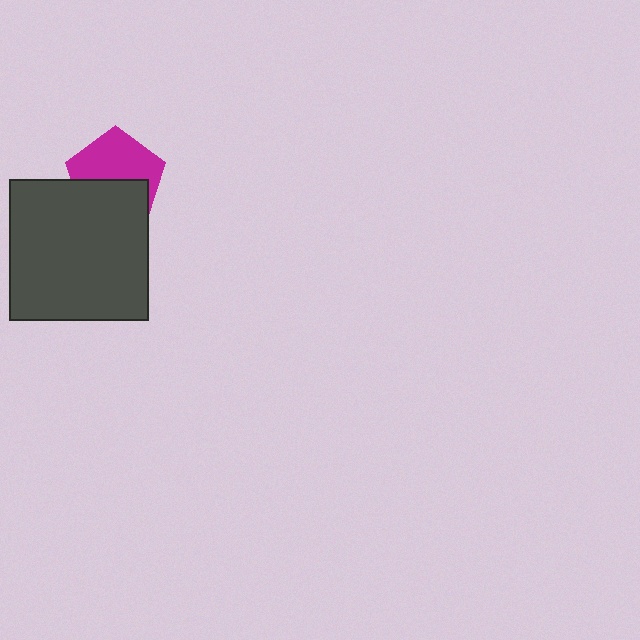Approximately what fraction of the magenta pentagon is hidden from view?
Roughly 45% of the magenta pentagon is hidden behind the dark gray rectangle.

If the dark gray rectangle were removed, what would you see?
You would see the complete magenta pentagon.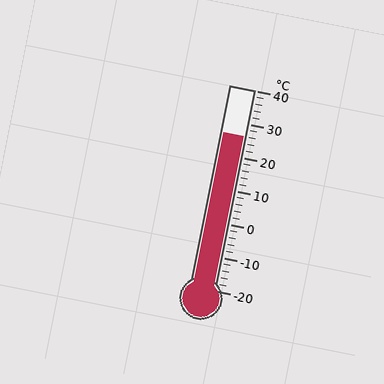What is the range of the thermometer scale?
The thermometer scale ranges from -20°C to 40°C.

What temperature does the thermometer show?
The thermometer shows approximately 26°C.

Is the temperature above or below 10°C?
The temperature is above 10°C.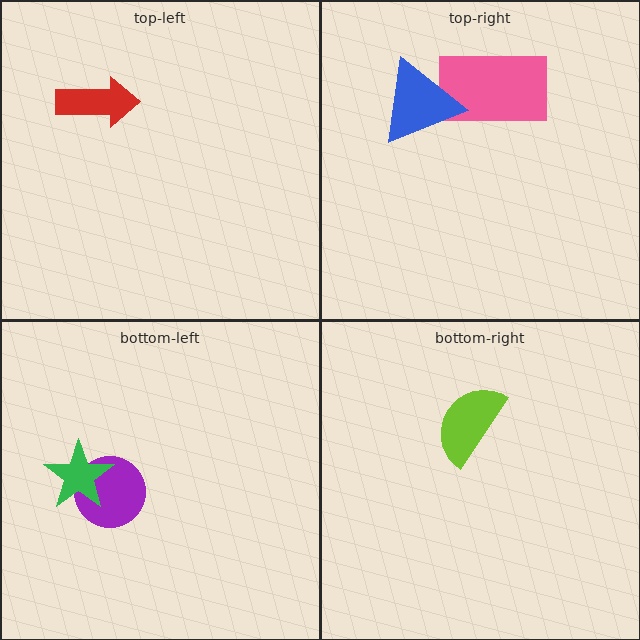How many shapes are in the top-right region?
2.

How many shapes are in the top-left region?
1.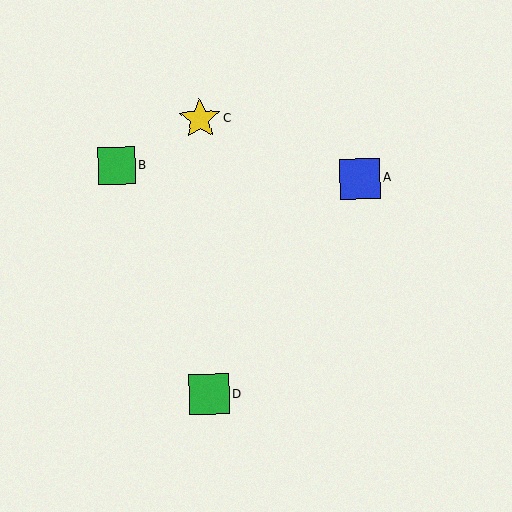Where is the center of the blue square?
The center of the blue square is at (360, 179).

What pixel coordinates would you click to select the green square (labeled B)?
Click at (117, 166) to select the green square B.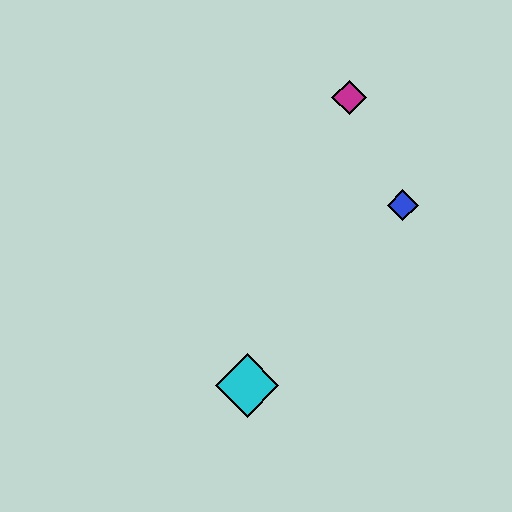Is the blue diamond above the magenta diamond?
No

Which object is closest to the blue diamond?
The magenta diamond is closest to the blue diamond.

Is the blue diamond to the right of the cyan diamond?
Yes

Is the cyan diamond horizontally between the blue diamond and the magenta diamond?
No